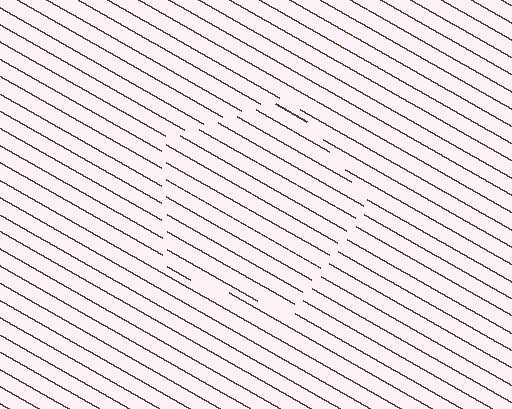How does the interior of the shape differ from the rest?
The interior of the shape contains the same grating, shifted by half a period — the contour is defined by the phase discontinuity where line-ends from the inner and outer gratings abut.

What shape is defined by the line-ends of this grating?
An illusory pentagon. The interior of the shape contains the same grating, shifted by half a period — the contour is defined by the phase discontinuity where line-ends from the inner and outer gratings abut.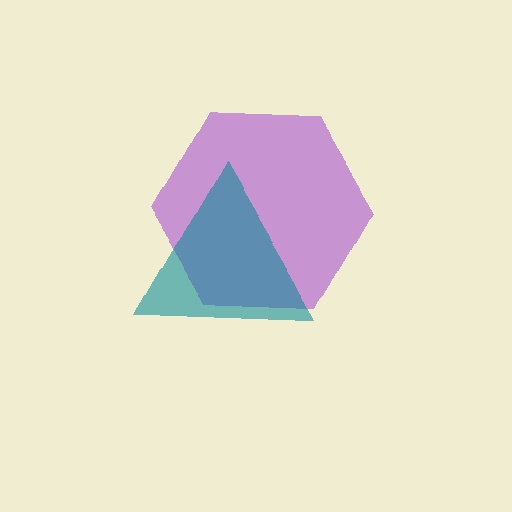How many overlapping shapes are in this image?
There are 2 overlapping shapes in the image.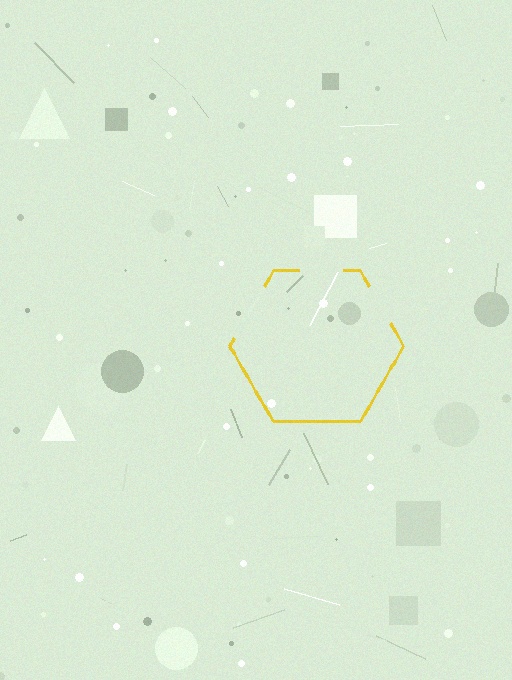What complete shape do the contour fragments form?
The contour fragments form a hexagon.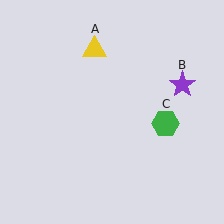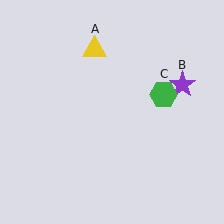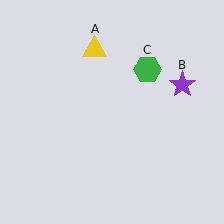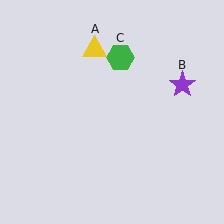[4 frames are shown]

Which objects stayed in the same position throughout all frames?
Yellow triangle (object A) and purple star (object B) remained stationary.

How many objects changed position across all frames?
1 object changed position: green hexagon (object C).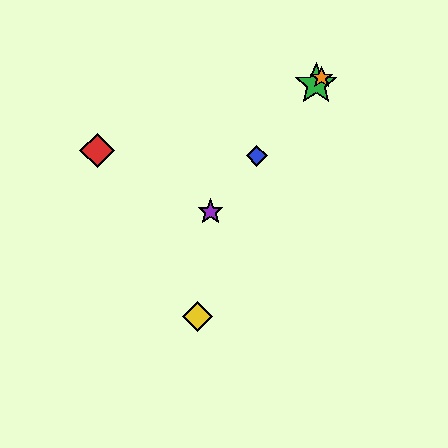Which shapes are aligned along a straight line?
The blue diamond, the green star, the purple star, the orange star are aligned along a straight line.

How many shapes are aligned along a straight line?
4 shapes (the blue diamond, the green star, the purple star, the orange star) are aligned along a straight line.